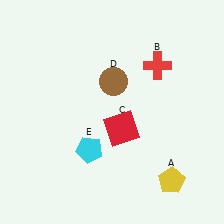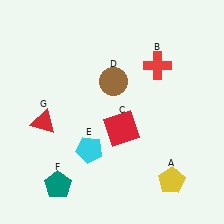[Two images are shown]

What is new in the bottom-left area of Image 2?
A teal pentagon (F) was added in the bottom-left area of Image 2.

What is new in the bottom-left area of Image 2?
A red triangle (G) was added in the bottom-left area of Image 2.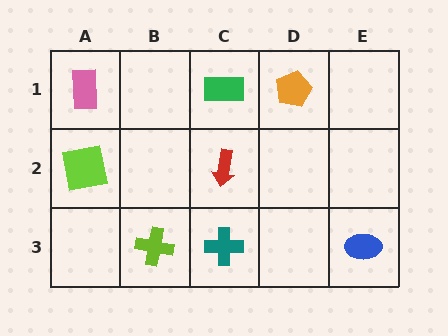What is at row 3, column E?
A blue ellipse.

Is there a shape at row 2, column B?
No, that cell is empty.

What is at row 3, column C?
A teal cross.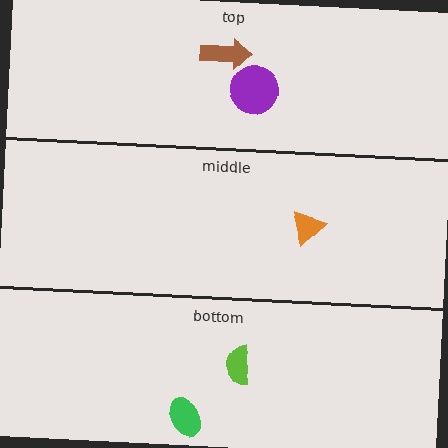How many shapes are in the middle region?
1.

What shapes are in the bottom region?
The green ellipse, the lime semicircle.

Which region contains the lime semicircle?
The bottom region.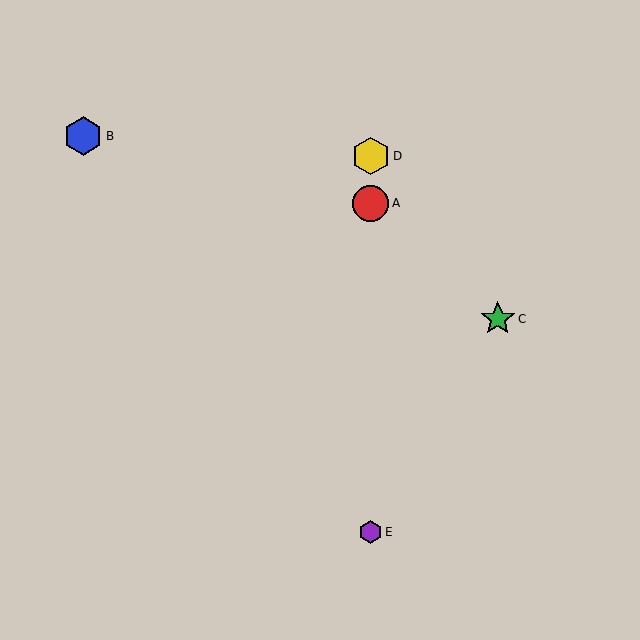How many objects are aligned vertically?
3 objects (A, D, E) are aligned vertically.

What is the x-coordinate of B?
Object B is at x≈83.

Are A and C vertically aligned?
No, A is at x≈371 and C is at x≈498.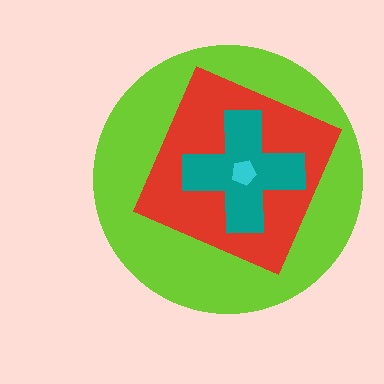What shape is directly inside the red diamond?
The teal cross.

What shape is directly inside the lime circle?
The red diamond.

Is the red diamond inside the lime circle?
Yes.